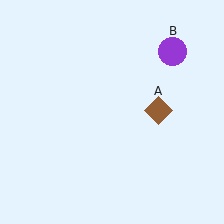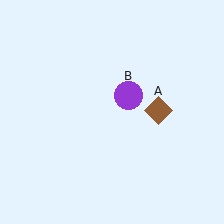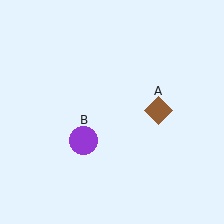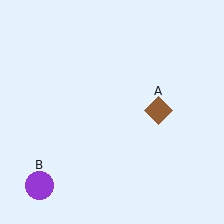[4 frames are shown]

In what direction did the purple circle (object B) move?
The purple circle (object B) moved down and to the left.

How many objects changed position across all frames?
1 object changed position: purple circle (object B).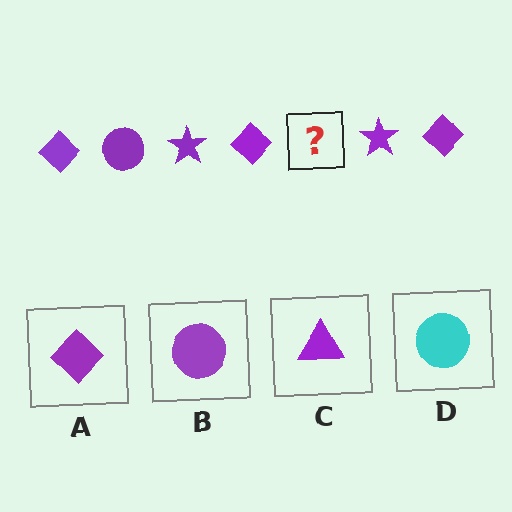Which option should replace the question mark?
Option B.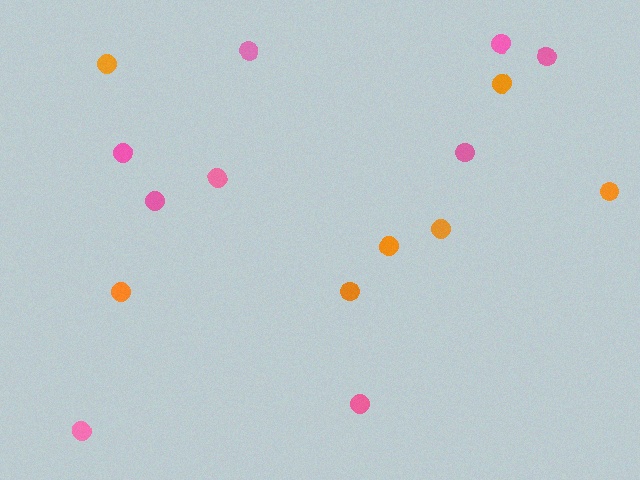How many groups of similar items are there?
There are 2 groups: one group of pink circles (9) and one group of orange circles (7).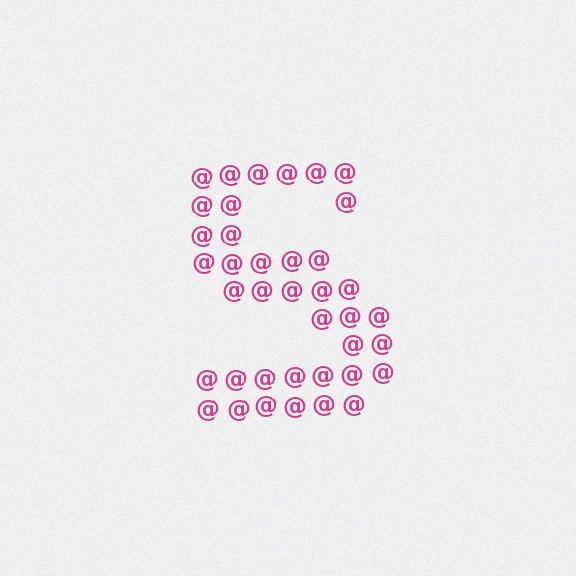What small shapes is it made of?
It is made of small at signs.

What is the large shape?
The large shape is the letter S.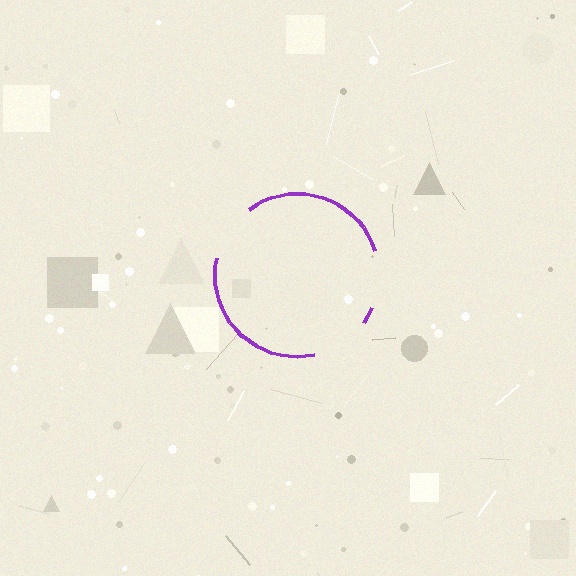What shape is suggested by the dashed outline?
The dashed outline suggests a circle.